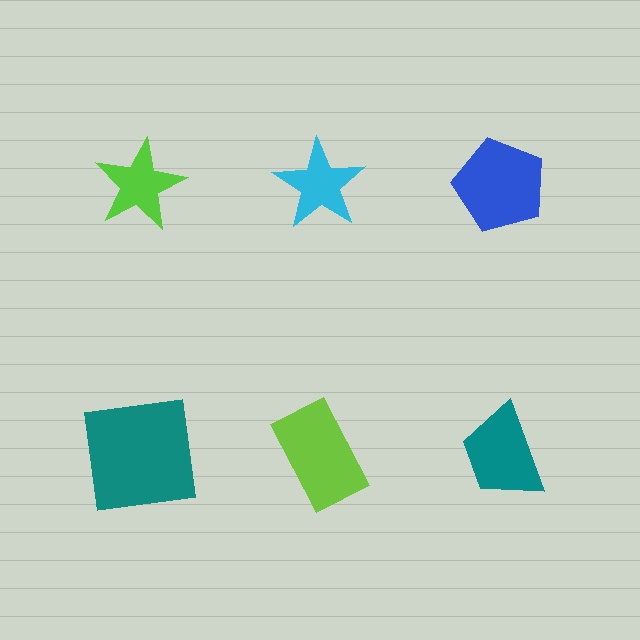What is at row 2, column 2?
A lime rectangle.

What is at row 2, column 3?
A teal trapezoid.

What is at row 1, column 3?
A blue pentagon.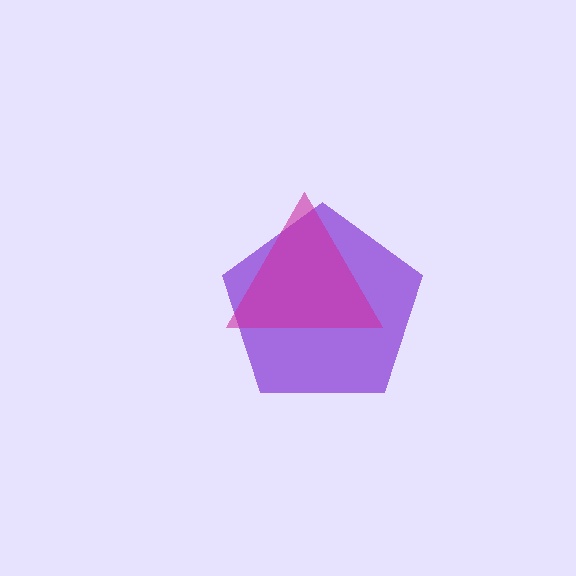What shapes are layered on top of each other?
The layered shapes are: a purple pentagon, a magenta triangle.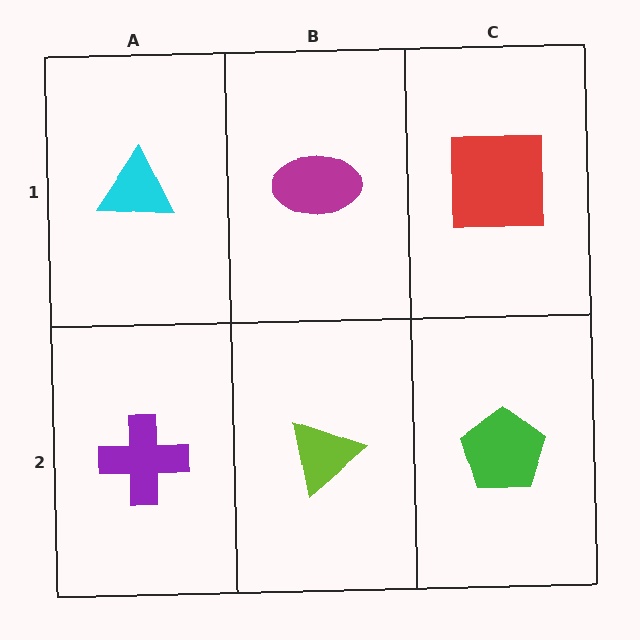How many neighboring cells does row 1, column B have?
3.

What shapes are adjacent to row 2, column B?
A magenta ellipse (row 1, column B), a purple cross (row 2, column A), a green pentagon (row 2, column C).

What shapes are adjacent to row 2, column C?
A red square (row 1, column C), a lime triangle (row 2, column B).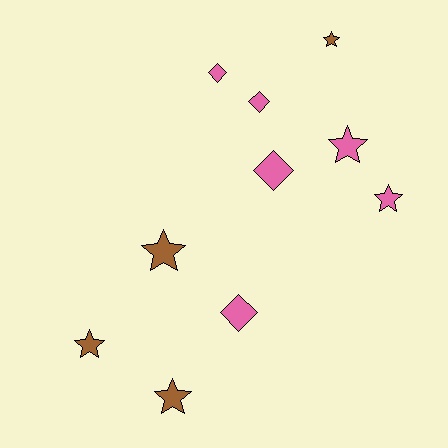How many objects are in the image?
There are 10 objects.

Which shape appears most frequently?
Star, with 6 objects.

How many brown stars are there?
There are 4 brown stars.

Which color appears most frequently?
Pink, with 6 objects.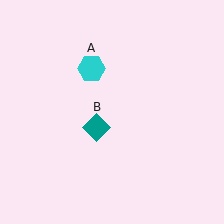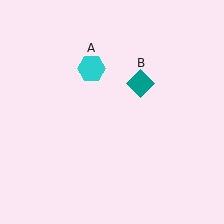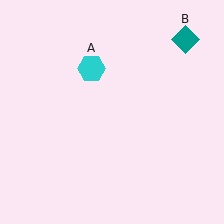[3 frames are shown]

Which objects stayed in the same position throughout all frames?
Cyan hexagon (object A) remained stationary.